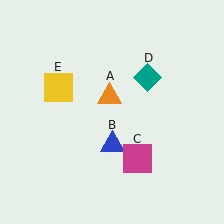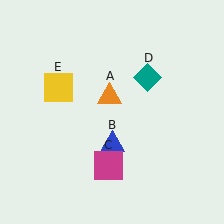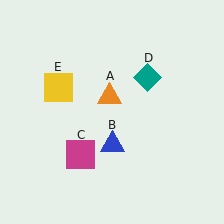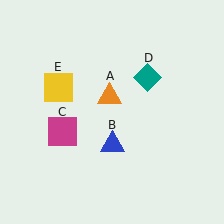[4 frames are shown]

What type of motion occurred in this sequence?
The magenta square (object C) rotated clockwise around the center of the scene.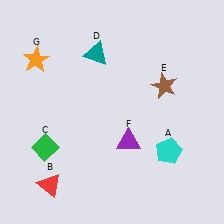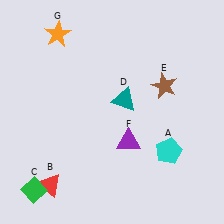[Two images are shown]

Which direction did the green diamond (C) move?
The green diamond (C) moved down.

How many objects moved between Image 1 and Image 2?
3 objects moved between the two images.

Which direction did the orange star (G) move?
The orange star (G) moved up.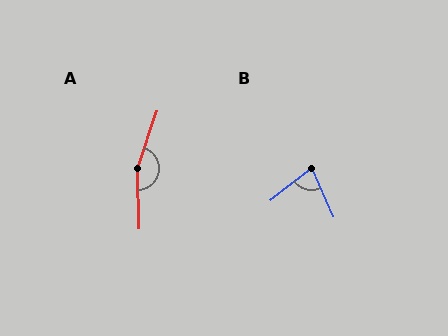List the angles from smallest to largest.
B (76°), A (161°).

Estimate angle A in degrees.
Approximately 161 degrees.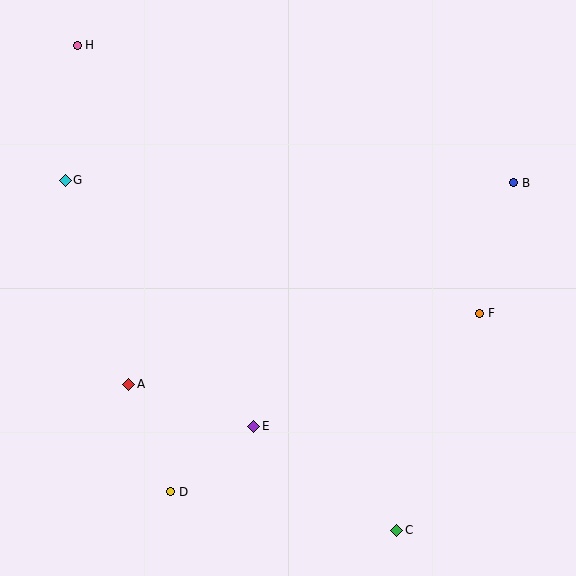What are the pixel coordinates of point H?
Point H is at (77, 45).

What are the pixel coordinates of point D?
Point D is at (171, 492).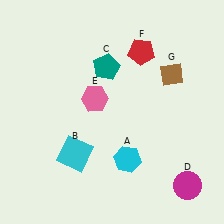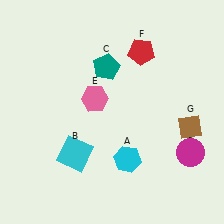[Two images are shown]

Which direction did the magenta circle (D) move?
The magenta circle (D) moved up.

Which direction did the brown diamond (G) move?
The brown diamond (G) moved down.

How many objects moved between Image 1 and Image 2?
2 objects moved between the two images.